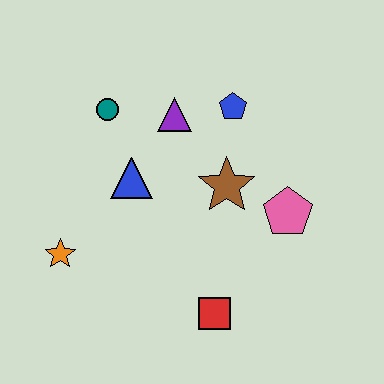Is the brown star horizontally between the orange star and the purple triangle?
No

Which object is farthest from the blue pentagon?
The orange star is farthest from the blue pentagon.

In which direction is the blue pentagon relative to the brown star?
The blue pentagon is above the brown star.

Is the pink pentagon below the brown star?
Yes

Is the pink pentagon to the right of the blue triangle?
Yes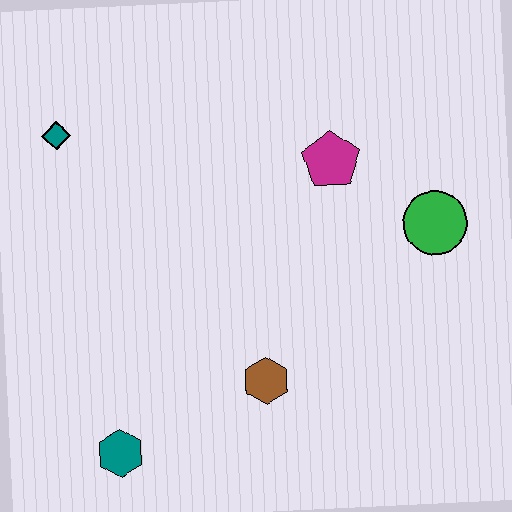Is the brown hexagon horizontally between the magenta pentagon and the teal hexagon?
Yes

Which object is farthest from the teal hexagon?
The green circle is farthest from the teal hexagon.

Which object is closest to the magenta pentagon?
The green circle is closest to the magenta pentagon.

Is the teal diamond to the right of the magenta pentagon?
No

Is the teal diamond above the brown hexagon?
Yes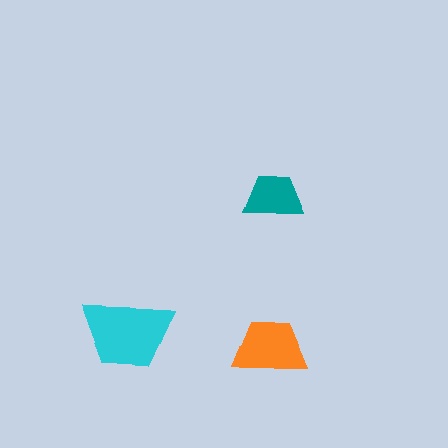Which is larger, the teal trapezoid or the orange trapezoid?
The orange one.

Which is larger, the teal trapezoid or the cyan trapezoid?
The cyan one.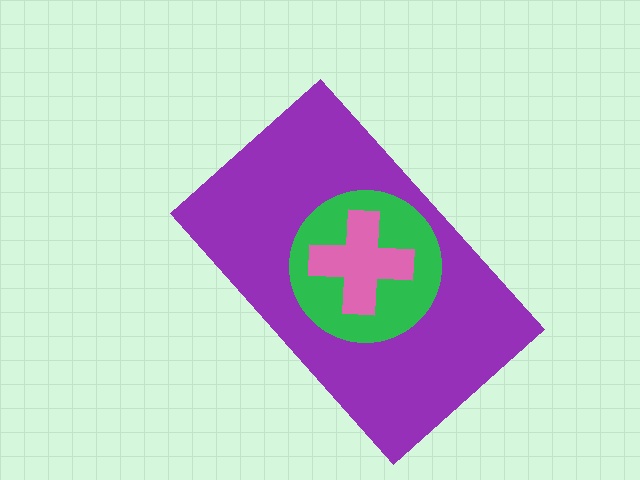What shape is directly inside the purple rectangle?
The green circle.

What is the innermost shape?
The pink cross.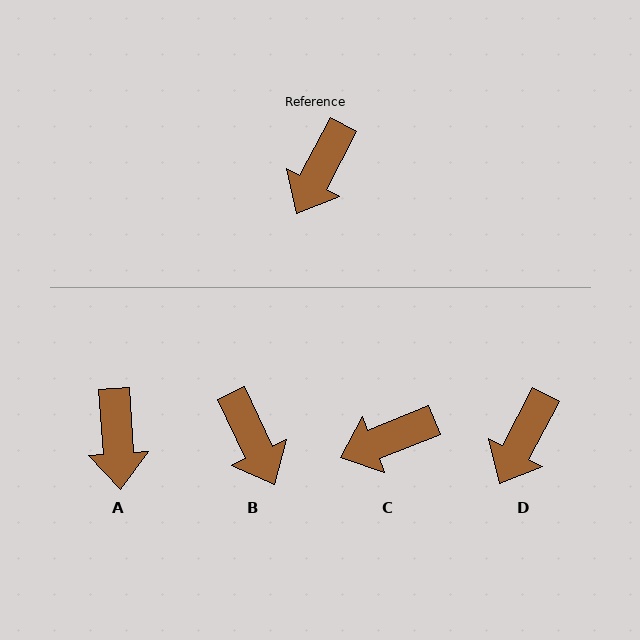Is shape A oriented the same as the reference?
No, it is off by about 32 degrees.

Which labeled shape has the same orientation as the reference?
D.